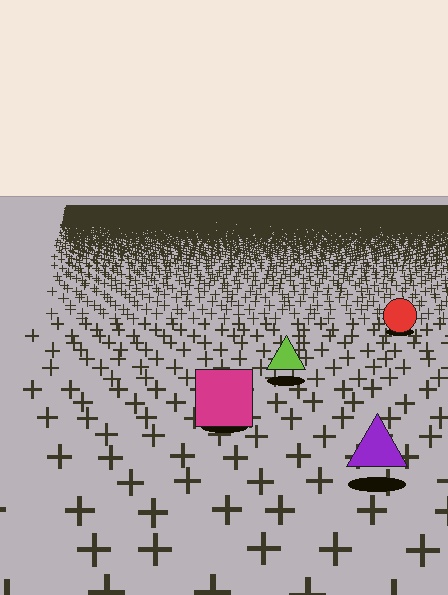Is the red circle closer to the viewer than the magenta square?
No. The magenta square is closer — you can tell from the texture gradient: the ground texture is coarser near it.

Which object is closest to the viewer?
The purple triangle is closest. The texture marks near it are larger and more spread out.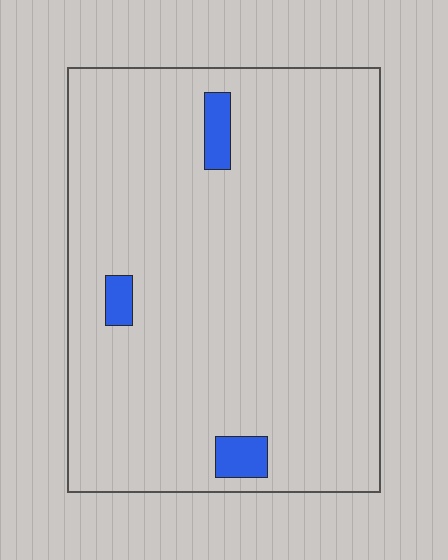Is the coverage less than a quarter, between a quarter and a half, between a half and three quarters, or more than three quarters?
Less than a quarter.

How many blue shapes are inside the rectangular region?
3.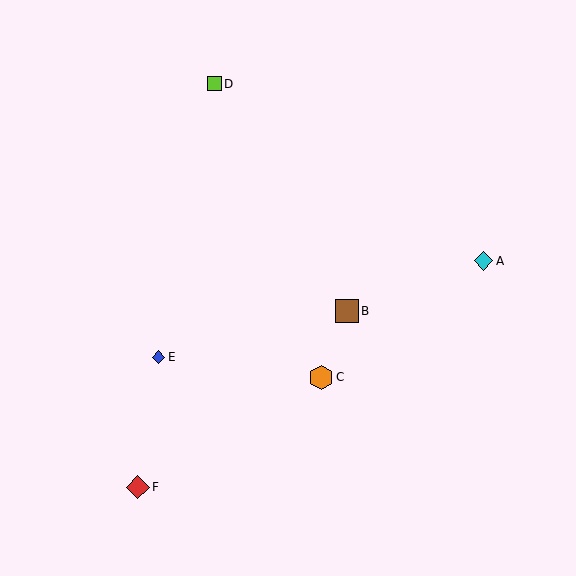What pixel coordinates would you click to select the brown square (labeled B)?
Click at (347, 311) to select the brown square B.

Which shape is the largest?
The orange hexagon (labeled C) is the largest.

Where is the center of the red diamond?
The center of the red diamond is at (138, 487).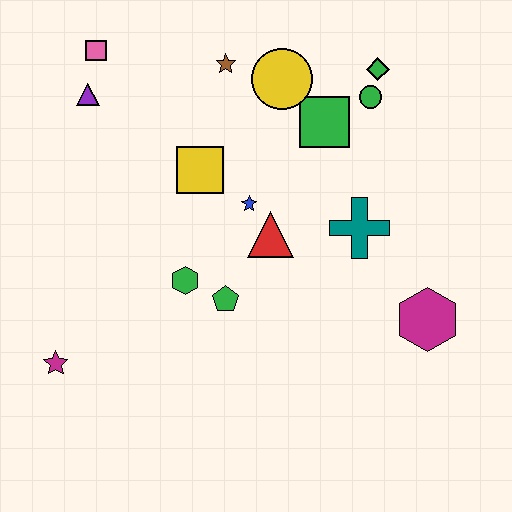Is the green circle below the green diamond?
Yes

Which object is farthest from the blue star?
The magenta star is farthest from the blue star.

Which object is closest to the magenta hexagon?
The teal cross is closest to the magenta hexagon.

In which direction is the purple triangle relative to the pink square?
The purple triangle is below the pink square.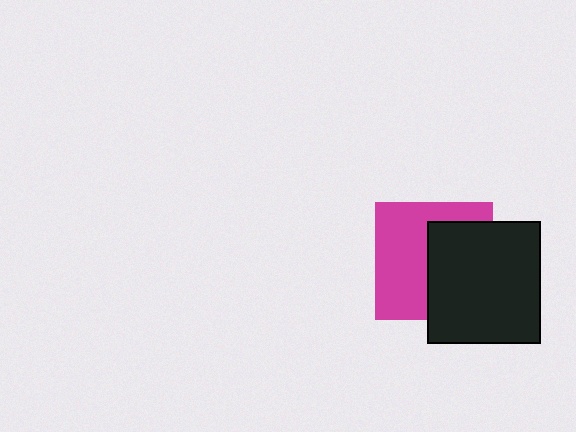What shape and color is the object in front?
The object in front is a black rectangle.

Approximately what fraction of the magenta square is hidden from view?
Roughly 46% of the magenta square is hidden behind the black rectangle.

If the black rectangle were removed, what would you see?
You would see the complete magenta square.